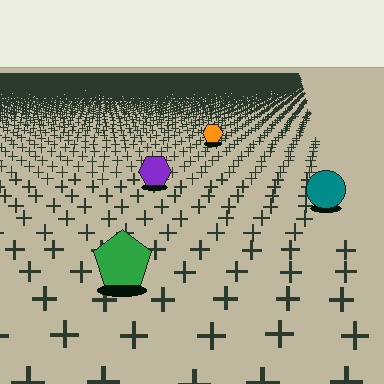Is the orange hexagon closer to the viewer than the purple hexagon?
No. The purple hexagon is closer — you can tell from the texture gradient: the ground texture is coarser near it.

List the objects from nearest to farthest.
From nearest to farthest: the green pentagon, the teal circle, the purple hexagon, the orange hexagon.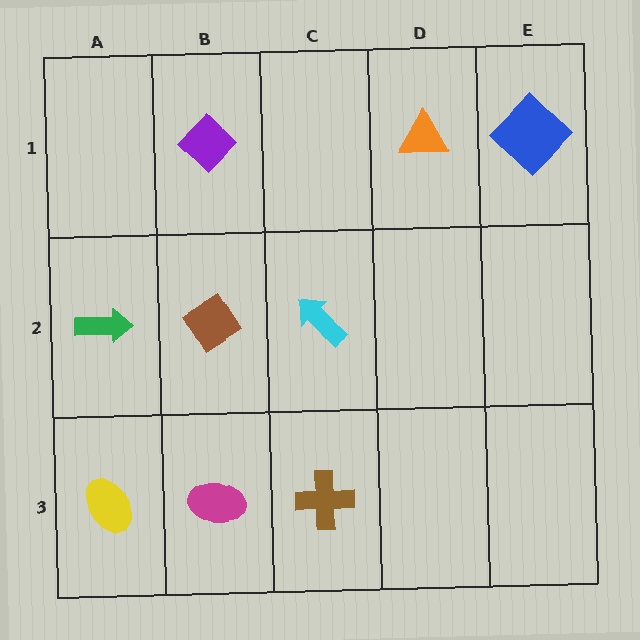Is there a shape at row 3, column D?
No, that cell is empty.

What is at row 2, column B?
A brown diamond.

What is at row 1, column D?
An orange triangle.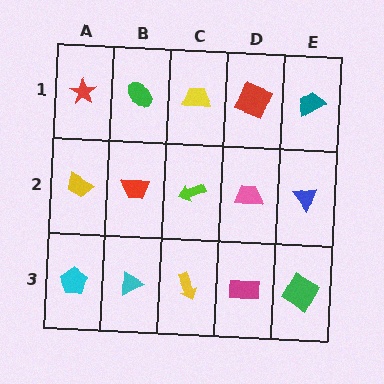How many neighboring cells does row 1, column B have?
3.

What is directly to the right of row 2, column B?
A lime arrow.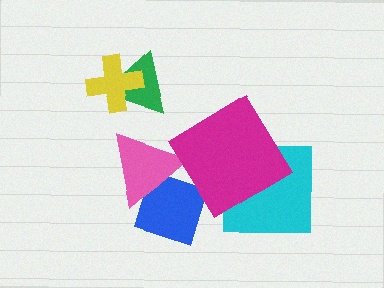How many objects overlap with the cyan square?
1 object overlaps with the cyan square.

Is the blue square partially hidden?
Yes, it is partially covered by another shape.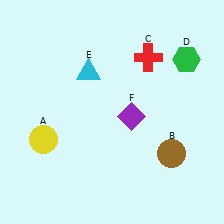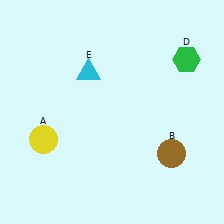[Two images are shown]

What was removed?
The red cross (C), the purple diamond (F) were removed in Image 2.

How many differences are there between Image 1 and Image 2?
There are 2 differences between the two images.